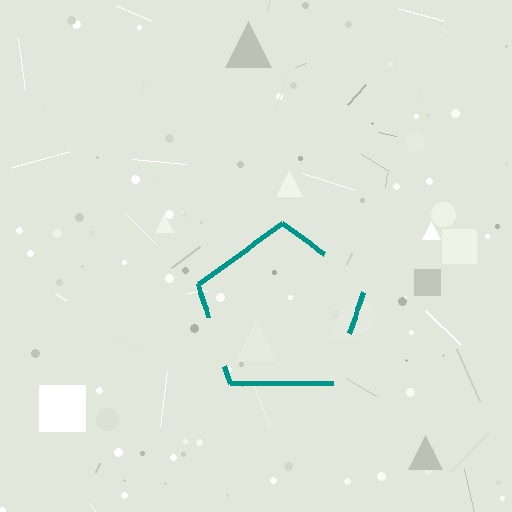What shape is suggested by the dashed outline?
The dashed outline suggests a pentagon.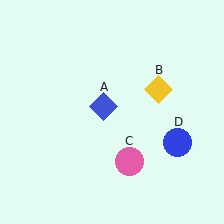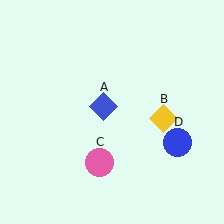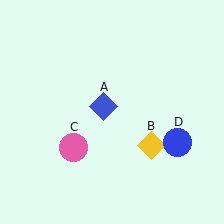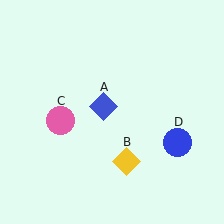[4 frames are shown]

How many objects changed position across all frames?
2 objects changed position: yellow diamond (object B), pink circle (object C).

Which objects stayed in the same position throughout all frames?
Blue diamond (object A) and blue circle (object D) remained stationary.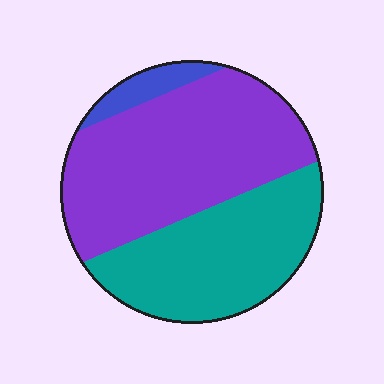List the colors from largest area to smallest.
From largest to smallest: purple, teal, blue.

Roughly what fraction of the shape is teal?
Teal takes up about two fifths (2/5) of the shape.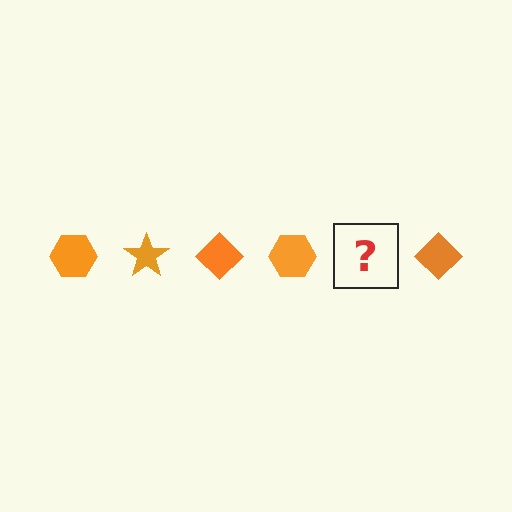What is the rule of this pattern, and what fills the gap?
The rule is that the pattern cycles through hexagon, star, diamond shapes in orange. The gap should be filled with an orange star.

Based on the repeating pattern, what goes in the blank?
The blank should be an orange star.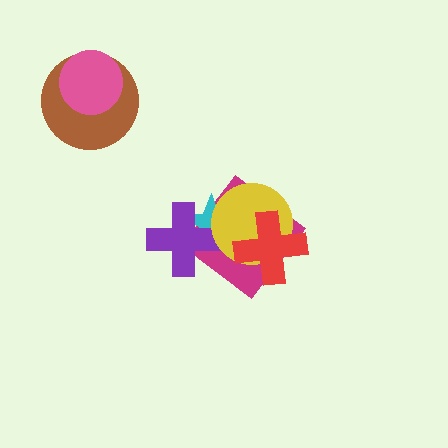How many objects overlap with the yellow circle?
3 objects overlap with the yellow circle.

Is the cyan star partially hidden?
Yes, it is partially covered by another shape.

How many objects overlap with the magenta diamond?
4 objects overlap with the magenta diamond.